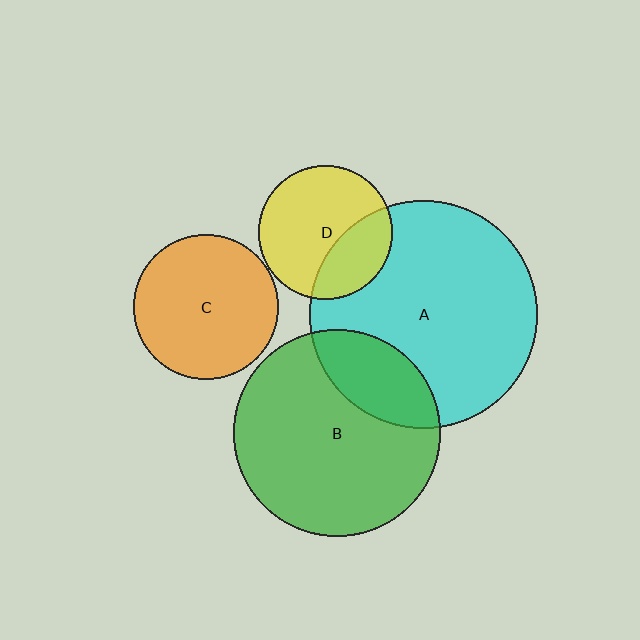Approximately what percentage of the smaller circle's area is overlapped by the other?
Approximately 30%.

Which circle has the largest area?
Circle A (cyan).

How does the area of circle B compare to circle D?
Approximately 2.4 times.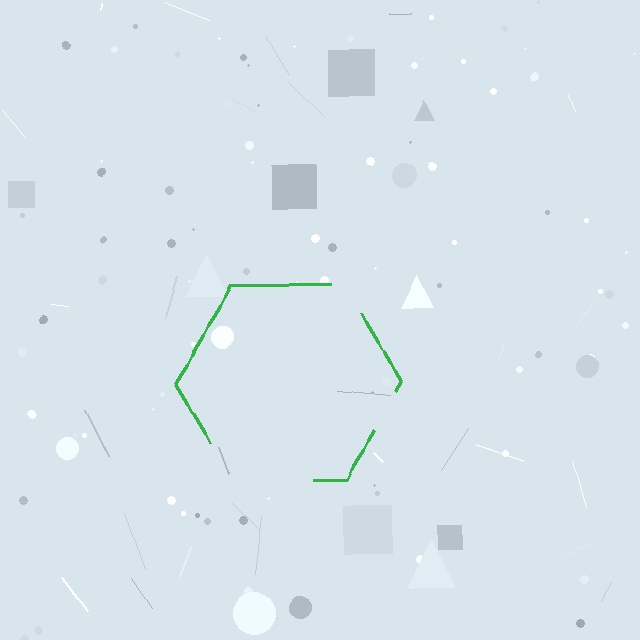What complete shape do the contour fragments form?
The contour fragments form a hexagon.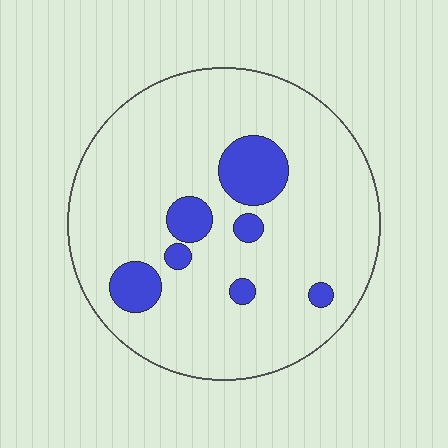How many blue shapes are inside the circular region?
7.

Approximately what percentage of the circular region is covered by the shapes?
Approximately 15%.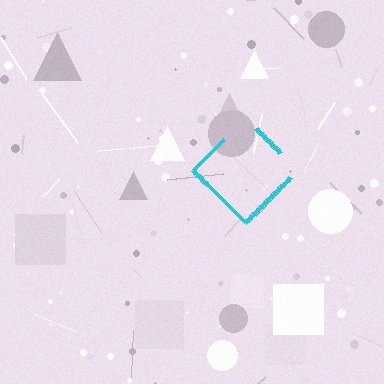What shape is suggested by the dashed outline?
The dashed outline suggests a diamond.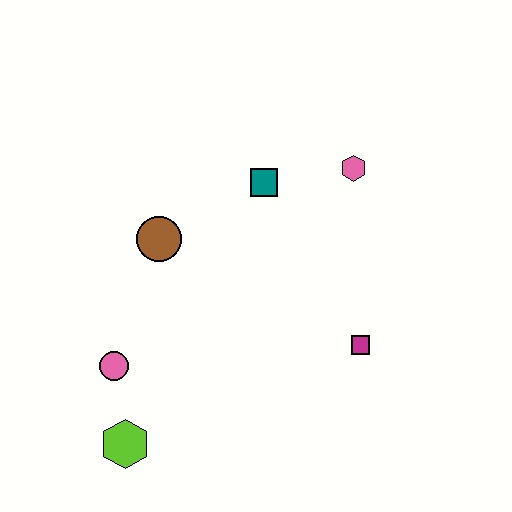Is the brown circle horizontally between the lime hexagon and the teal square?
Yes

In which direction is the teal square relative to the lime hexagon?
The teal square is above the lime hexagon.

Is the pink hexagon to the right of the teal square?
Yes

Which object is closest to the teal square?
The pink hexagon is closest to the teal square.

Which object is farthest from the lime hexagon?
The pink hexagon is farthest from the lime hexagon.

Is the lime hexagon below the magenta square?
Yes